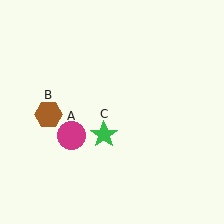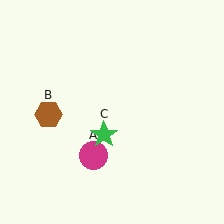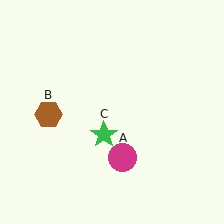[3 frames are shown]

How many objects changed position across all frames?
1 object changed position: magenta circle (object A).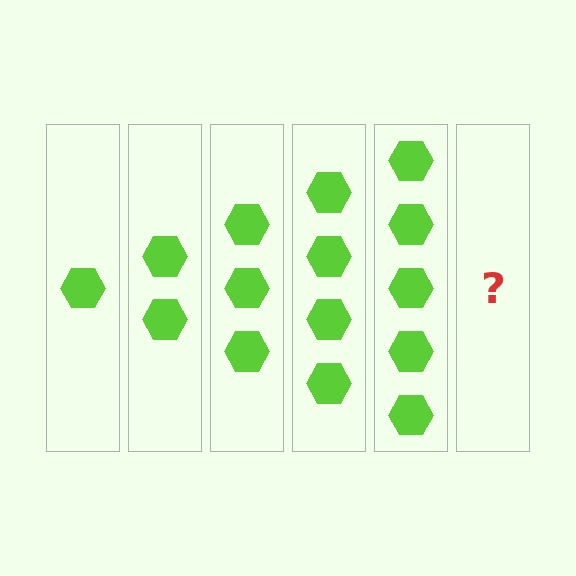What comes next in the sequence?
The next element should be 6 hexagons.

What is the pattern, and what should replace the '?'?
The pattern is that each step adds one more hexagon. The '?' should be 6 hexagons.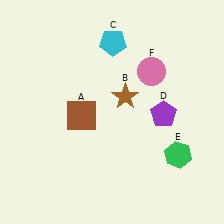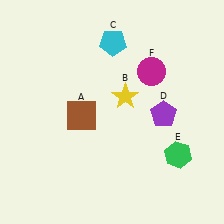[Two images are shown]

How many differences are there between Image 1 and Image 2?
There are 2 differences between the two images.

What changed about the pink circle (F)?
In Image 1, F is pink. In Image 2, it changed to magenta.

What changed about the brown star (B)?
In Image 1, B is brown. In Image 2, it changed to yellow.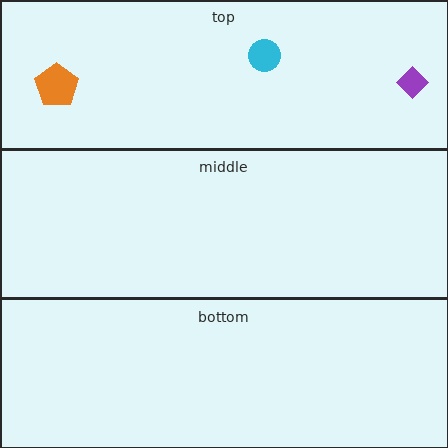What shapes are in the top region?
The orange pentagon, the purple diamond, the cyan circle.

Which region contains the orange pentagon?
The top region.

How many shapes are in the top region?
3.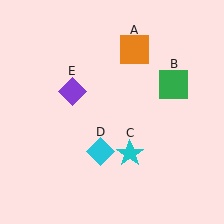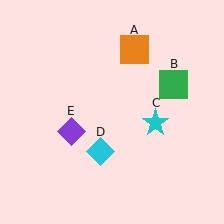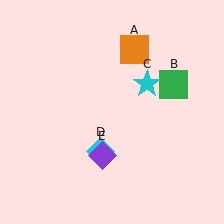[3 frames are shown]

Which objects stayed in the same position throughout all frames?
Orange square (object A) and green square (object B) and cyan diamond (object D) remained stationary.